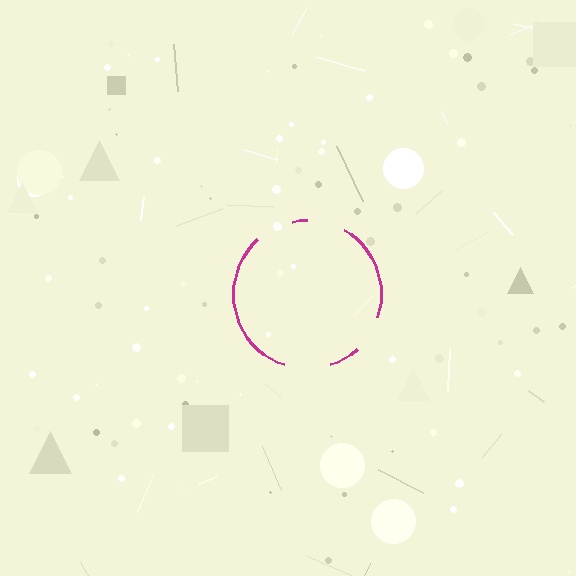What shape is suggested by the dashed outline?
The dashed outline suggests a circle.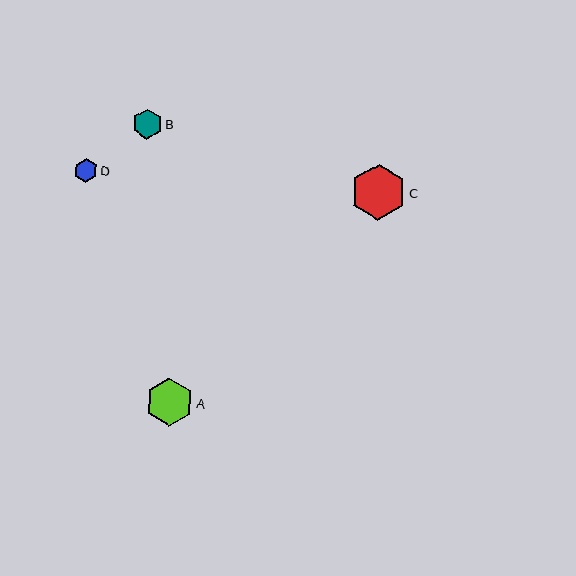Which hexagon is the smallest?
Hexagon D is the smallest with a size of approximately 23 pixels.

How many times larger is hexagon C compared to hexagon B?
Hexagon C is approximately 1.9 times the size of hexagon B.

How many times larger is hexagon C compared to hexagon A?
Hexagon C is approximately 1.2 times the size of hexagon A.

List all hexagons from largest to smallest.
From largest to smallest: C, A, B, D.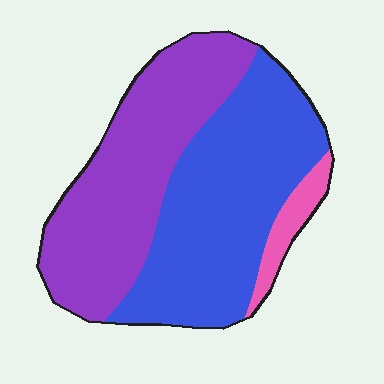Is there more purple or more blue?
Blue.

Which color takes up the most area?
Blue, at roughly 50%.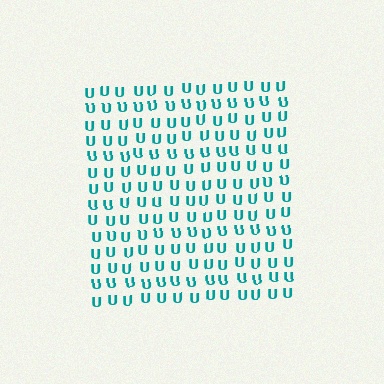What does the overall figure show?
The overall figure shows a square.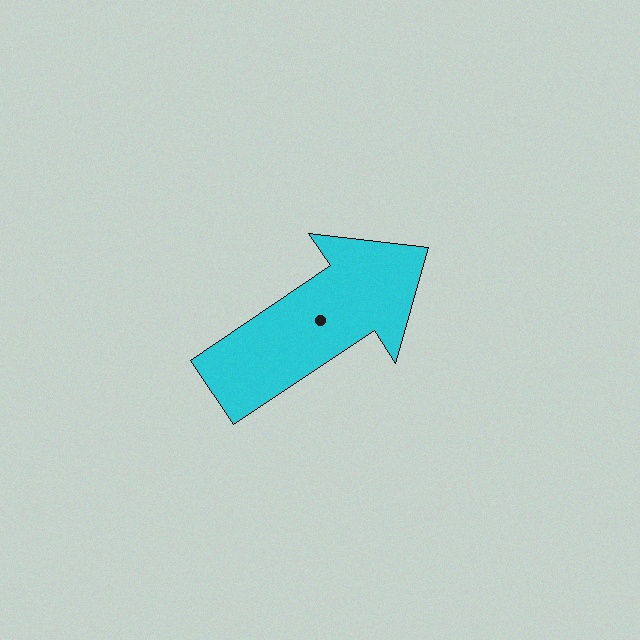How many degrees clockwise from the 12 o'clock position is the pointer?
Approximately 56 degrees.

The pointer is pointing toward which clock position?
Roughly 2 o'clock.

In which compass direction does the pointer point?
Northeast.